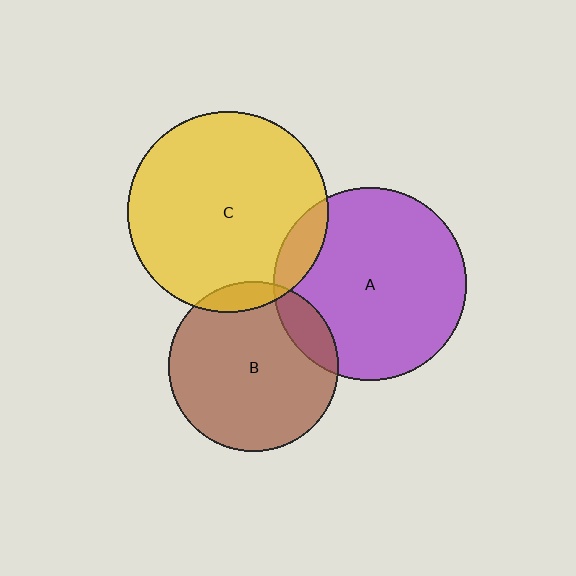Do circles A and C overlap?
Yes.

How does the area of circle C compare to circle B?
Approximately 1.4 times.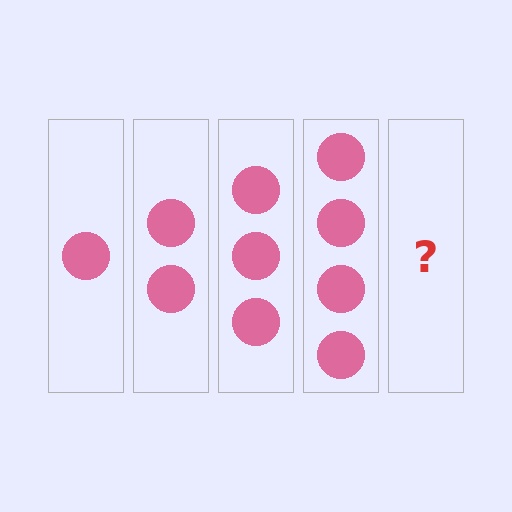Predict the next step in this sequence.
The next step is 5 circles.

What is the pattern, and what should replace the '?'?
The pattern is that each step adds one more circle. The '?' should be 5 circles.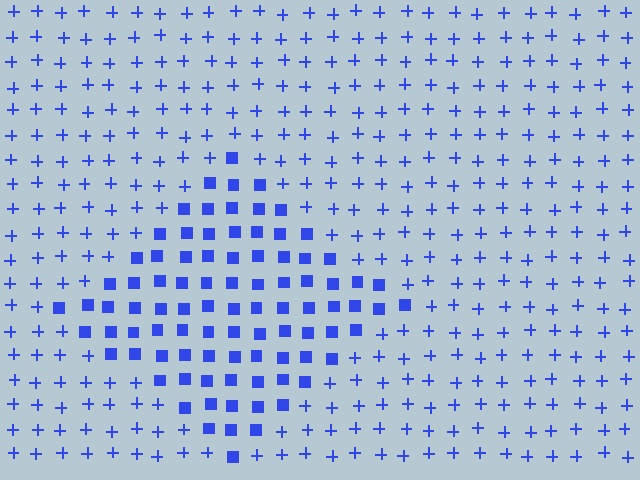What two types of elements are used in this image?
The image uses squares inside the diamond region and plus signs outside it.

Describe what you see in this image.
The image is filled with small blue elements arranged in a uniform grid. A diamond-shaped region contains squares, while the surrounding area contains plus signs. The boundary is defined purely by the change in element shape.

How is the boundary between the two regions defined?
The boundary is defined by a change in element shape: squares inside vs. plus signs outside. All elements share the same color and spacing.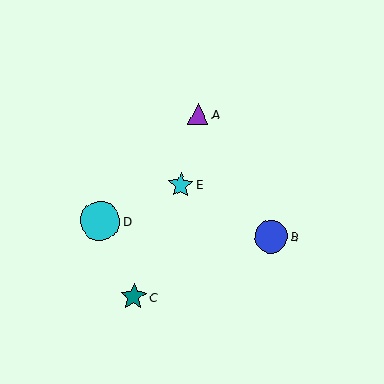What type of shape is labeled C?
Shape C is a teal star.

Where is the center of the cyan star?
The center of the cyan star is at (181, 185).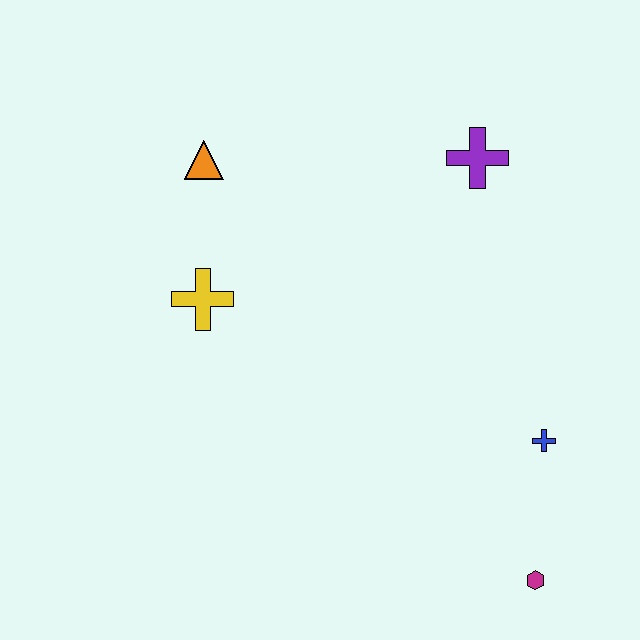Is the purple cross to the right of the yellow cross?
Yes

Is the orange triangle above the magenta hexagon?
Yes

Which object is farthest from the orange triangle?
The magenta hexagon is farthest from the orange triangle.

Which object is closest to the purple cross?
The orange triangle is closest to the purple cross.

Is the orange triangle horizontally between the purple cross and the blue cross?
No